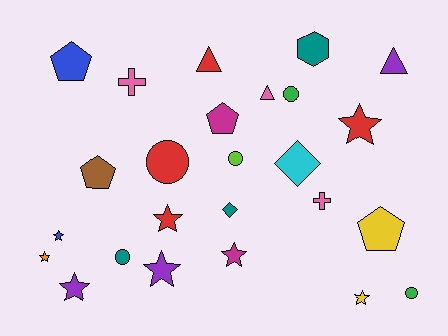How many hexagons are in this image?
There is 1 hexagon.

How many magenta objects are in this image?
There are 2 magenta objects.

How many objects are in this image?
There are 25 objects.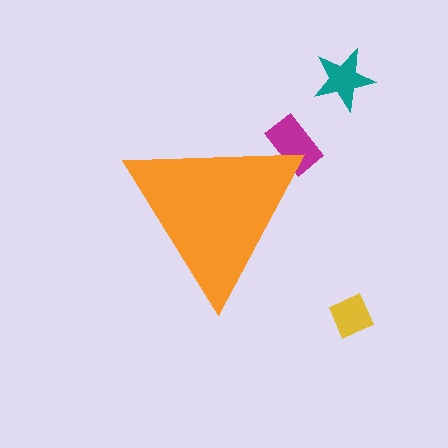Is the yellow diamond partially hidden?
No, the yellow diamond is fully visible.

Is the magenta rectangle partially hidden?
Yes, the magenta rectangle is partially hidden behind the orange triangle.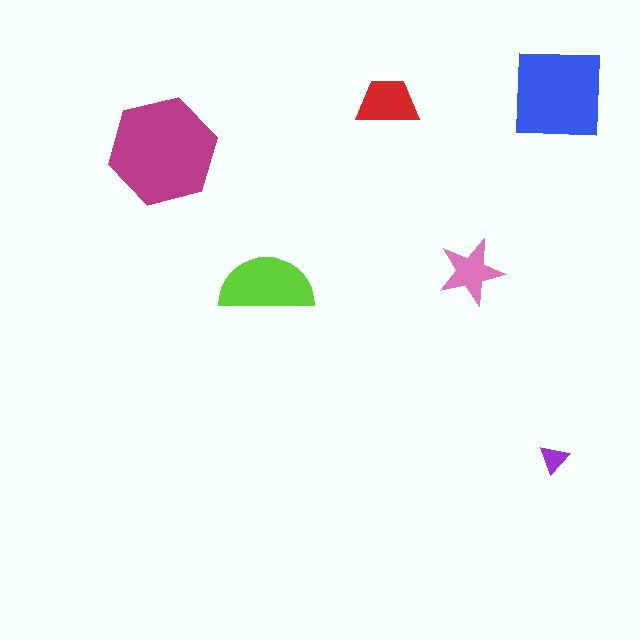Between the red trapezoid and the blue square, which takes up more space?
The blue square.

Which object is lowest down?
The purple triangle is bottommost.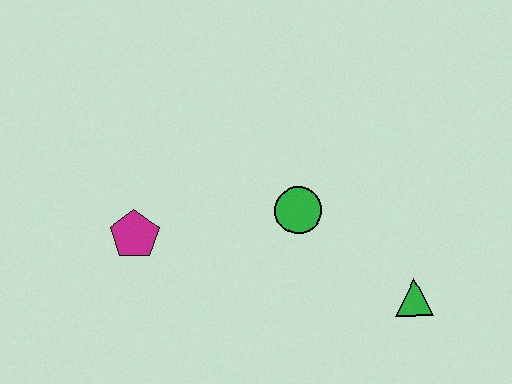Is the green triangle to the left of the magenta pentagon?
No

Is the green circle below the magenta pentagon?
No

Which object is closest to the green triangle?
The green circle is closest to the green triangle.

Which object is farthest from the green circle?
The magenta pentagon is farthest from the green circle.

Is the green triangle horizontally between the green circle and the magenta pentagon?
No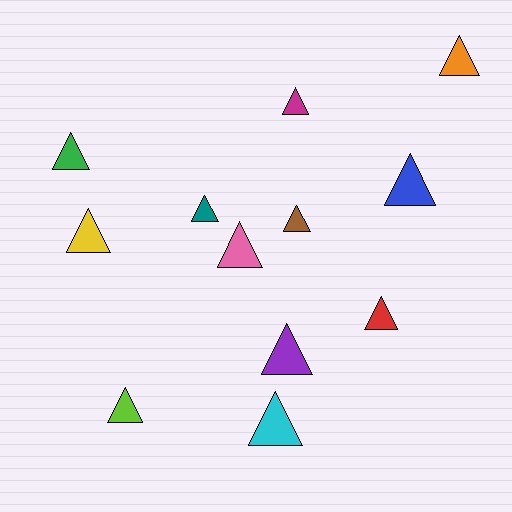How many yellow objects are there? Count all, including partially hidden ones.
There is 1 yellow object.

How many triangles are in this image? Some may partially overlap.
There are 12 triangles.